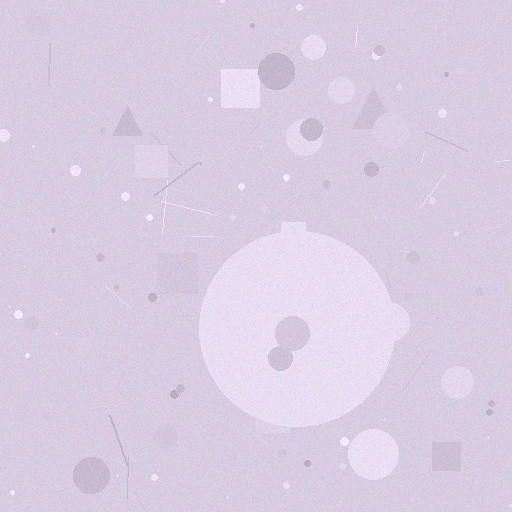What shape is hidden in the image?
A circle is hidden in the image.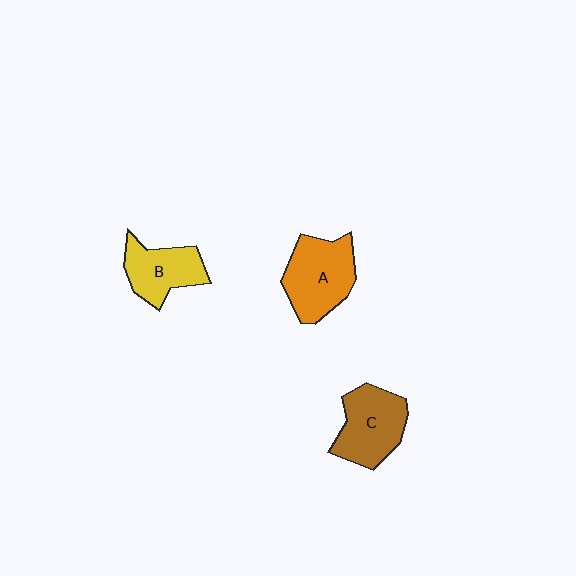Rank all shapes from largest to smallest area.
From largest to smallest: A (orange), C (brown), B (yellow).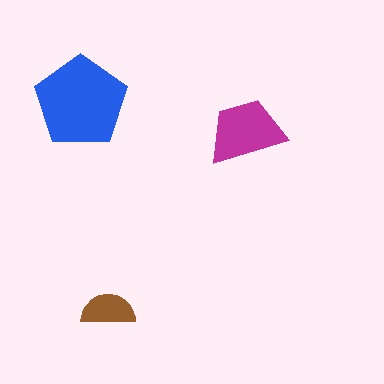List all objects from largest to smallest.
The blue pentagon, the magenta trapezoid, the brown semicircle.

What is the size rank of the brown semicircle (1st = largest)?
3rd.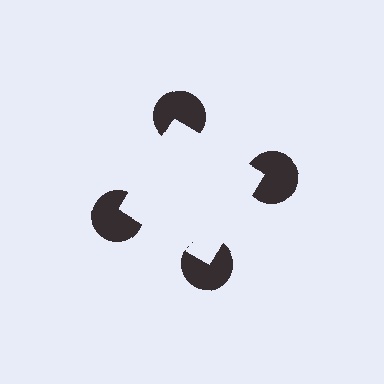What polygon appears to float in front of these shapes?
An illusory square — its edges are inferred from the aligned wedge cuts in the pac-man discs, not physically drawn.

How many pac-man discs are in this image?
There are 4 — one at each vertex of the illusory square.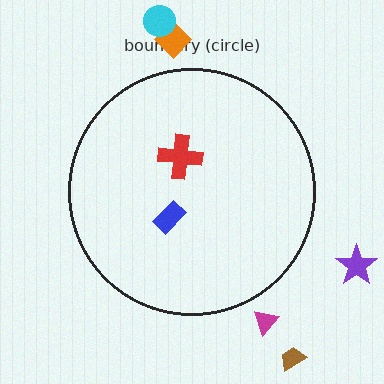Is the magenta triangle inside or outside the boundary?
Outside.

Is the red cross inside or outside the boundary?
Inside.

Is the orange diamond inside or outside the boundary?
Outside.